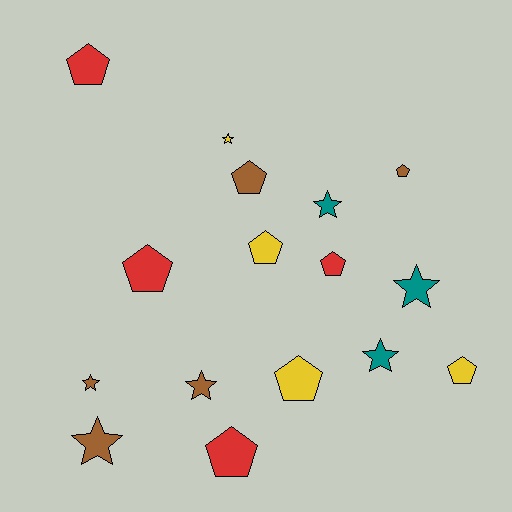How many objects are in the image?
There are 16 objects.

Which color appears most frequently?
Brown, with 5 objects.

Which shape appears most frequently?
Pentagon, with 9 objects.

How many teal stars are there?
There are 3 teal stars.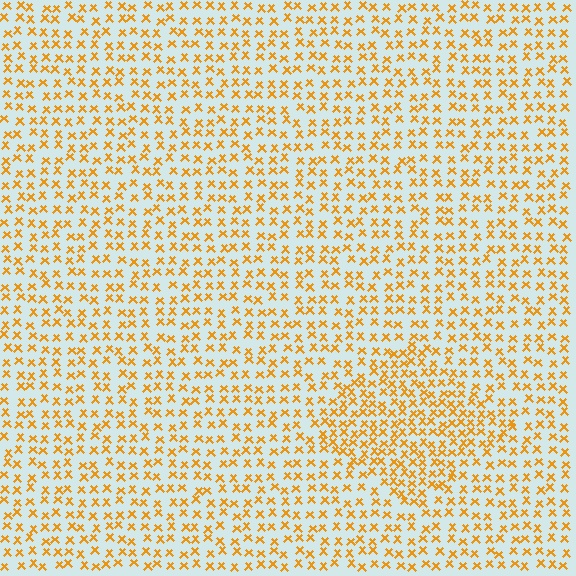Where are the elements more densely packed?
The elements are more densely packed inside the diamond boundary.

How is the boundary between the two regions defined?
The boundary is defined by a change in element density (approximately 1.6x ratio). All elements are the same color, size, and shape.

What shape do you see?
I see a diamond.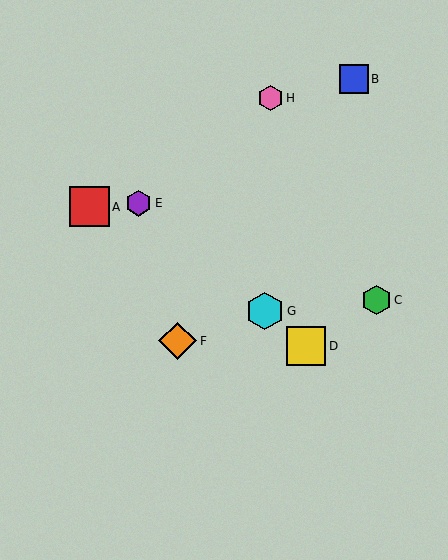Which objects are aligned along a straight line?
Objects D, E, G are aligned along a straight line.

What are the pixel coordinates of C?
Object C is at (376, 300).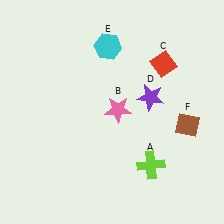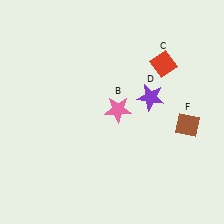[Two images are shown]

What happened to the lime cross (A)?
The lime cross (A) was removed in Image 2. It was in the bottom-right area of Image 1.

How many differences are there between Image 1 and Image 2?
There are 2 differences between the two images.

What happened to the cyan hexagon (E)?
The cyan hexagon (E) was removed in Image 2. It was in the top-left area of Image 1.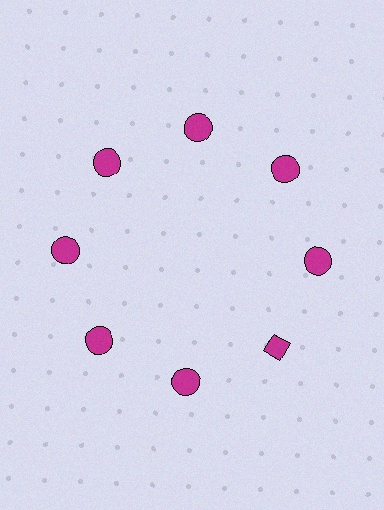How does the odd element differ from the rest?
It has a different shape: diamond instead of circle.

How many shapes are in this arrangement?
There are 8 shapes arranged in a ring pattern.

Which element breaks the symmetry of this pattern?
The magenta diamond at roughly the 4 o'clock position breaks the symmetry. All other shapes are magenta circles.